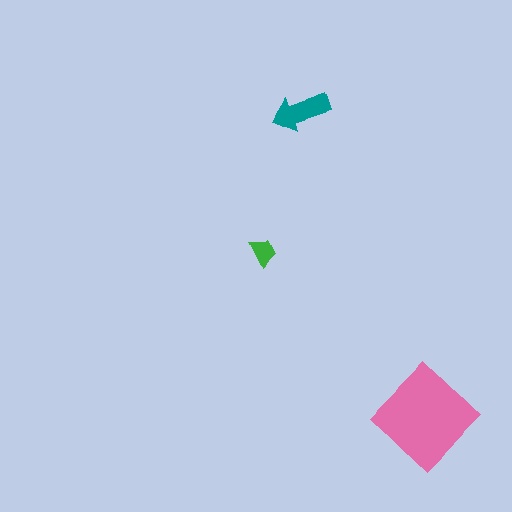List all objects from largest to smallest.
The pink diamond, the teal arrow, the green trapezoid.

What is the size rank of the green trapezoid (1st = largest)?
3rd.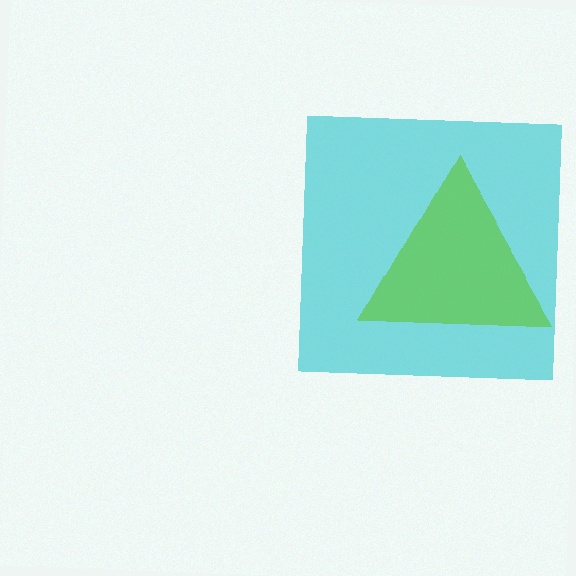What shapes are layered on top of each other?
The layered shapes are: a cyan square, a lime triangle.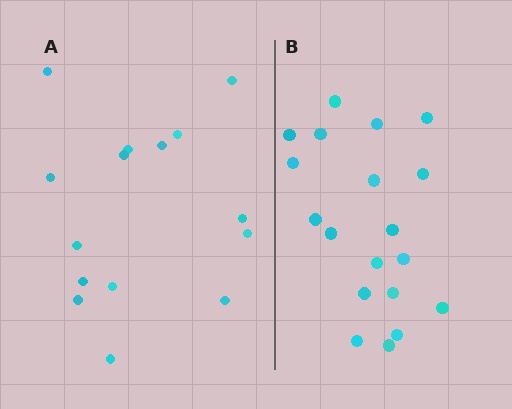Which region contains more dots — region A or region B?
Region B (the right region) has more dots.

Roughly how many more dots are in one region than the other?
Region B has about 4 more dots than region A.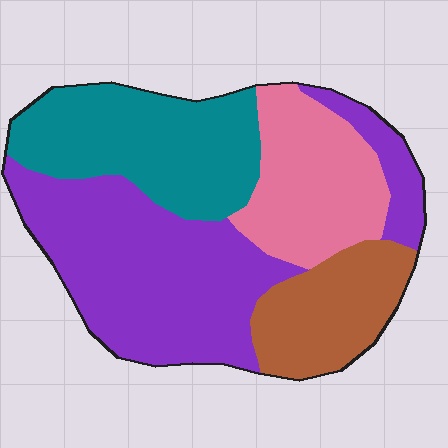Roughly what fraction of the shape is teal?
Teal covers roughly 25% of the shape.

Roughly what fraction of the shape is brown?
Brown takes up about one sixth (1/6) of the shape.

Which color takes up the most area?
Purple, at roughly 40%.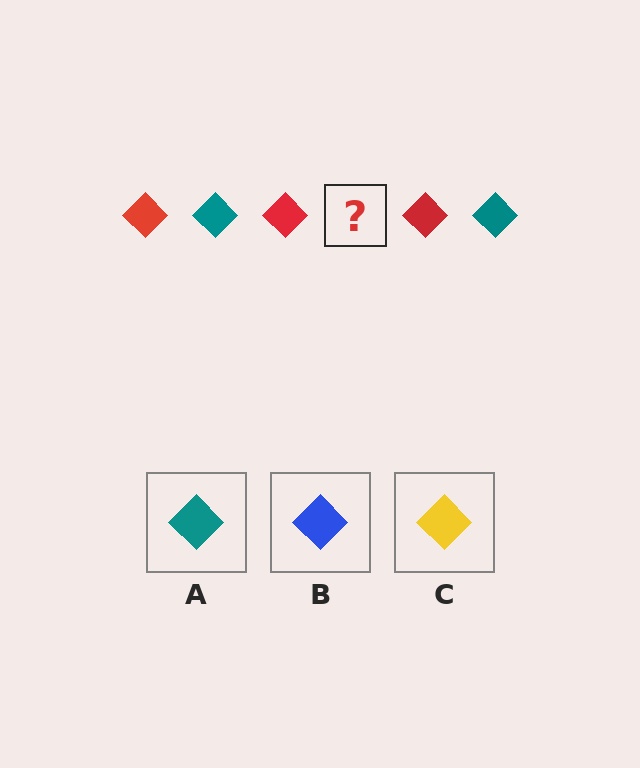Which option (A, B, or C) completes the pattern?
A.